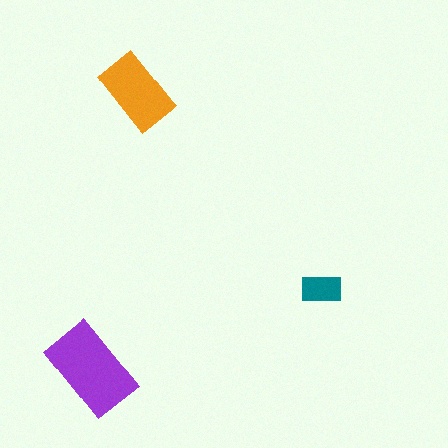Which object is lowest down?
The purple rectangle is bottommost.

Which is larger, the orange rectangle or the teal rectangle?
The orange one.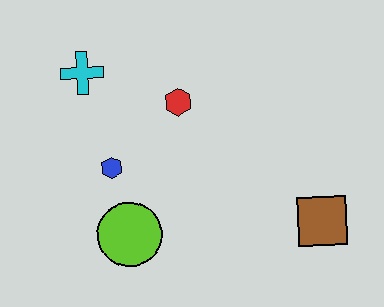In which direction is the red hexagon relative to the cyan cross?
The red hexagon is to the right of the cyan cross.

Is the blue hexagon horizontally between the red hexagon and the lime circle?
No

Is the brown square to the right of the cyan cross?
Yes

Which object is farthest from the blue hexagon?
The brown square is farthest from the blue hexagon.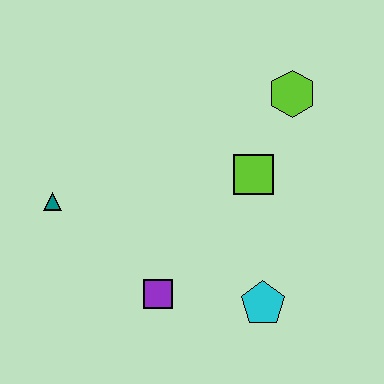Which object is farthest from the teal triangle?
The lime hexagon is farthest from the teal triangle.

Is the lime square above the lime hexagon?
No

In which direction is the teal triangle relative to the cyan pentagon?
The teal triangle is to the left of the cyan pentagon.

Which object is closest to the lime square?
The lime hexagon is closest to the lime square.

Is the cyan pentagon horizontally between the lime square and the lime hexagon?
Yes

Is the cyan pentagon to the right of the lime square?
Yes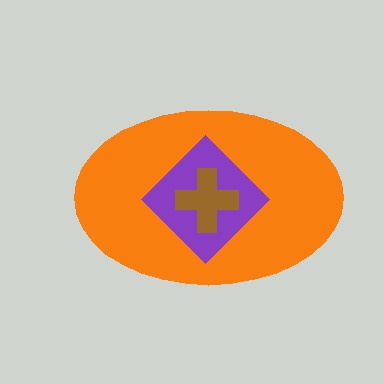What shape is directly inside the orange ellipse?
The purple diamond.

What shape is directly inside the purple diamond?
The brown cross.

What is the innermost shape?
The brown cross.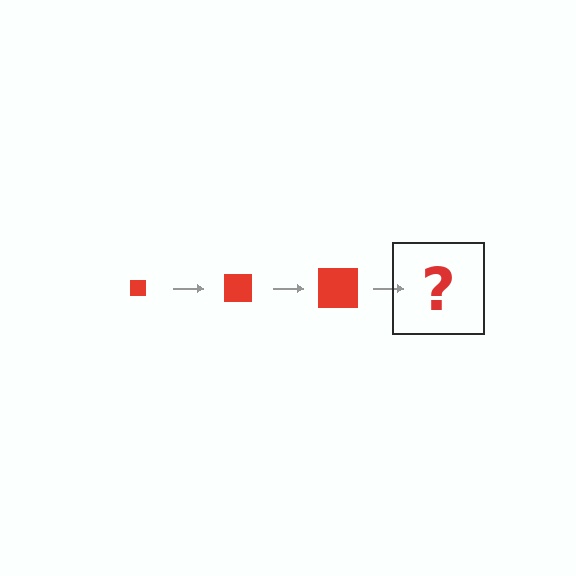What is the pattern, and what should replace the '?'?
The pattern is that the square gets progressively larger each step. The '?' should be a red square, larger than the previous one.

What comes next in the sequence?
The next element should be a red square, larger than the previous one.